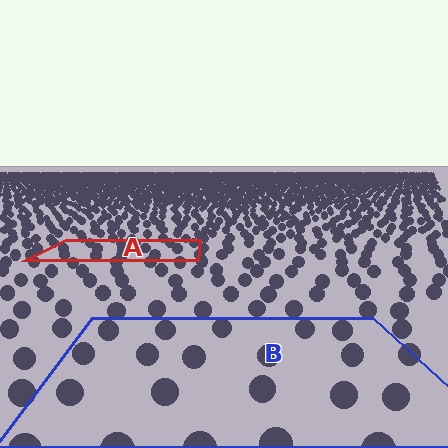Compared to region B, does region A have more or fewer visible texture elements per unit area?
Region A has more texture elements per unit area — they are packed more densely because it is farther away.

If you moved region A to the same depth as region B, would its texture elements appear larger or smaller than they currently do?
They would appear larger. At a closer depth, the same texture elements are projected at a bigger on-screen size.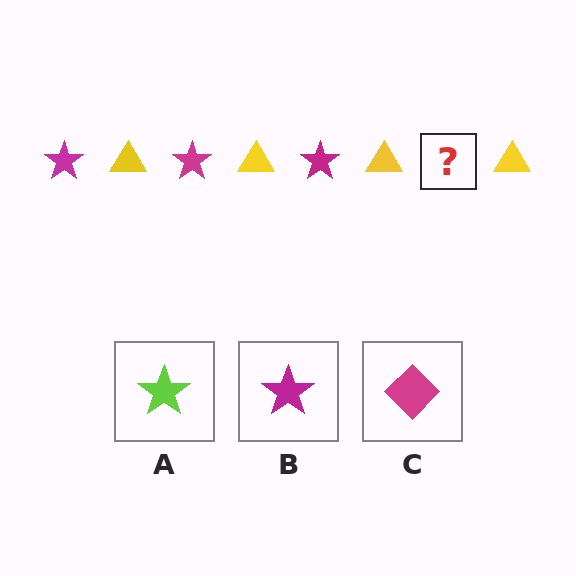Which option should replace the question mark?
Option B.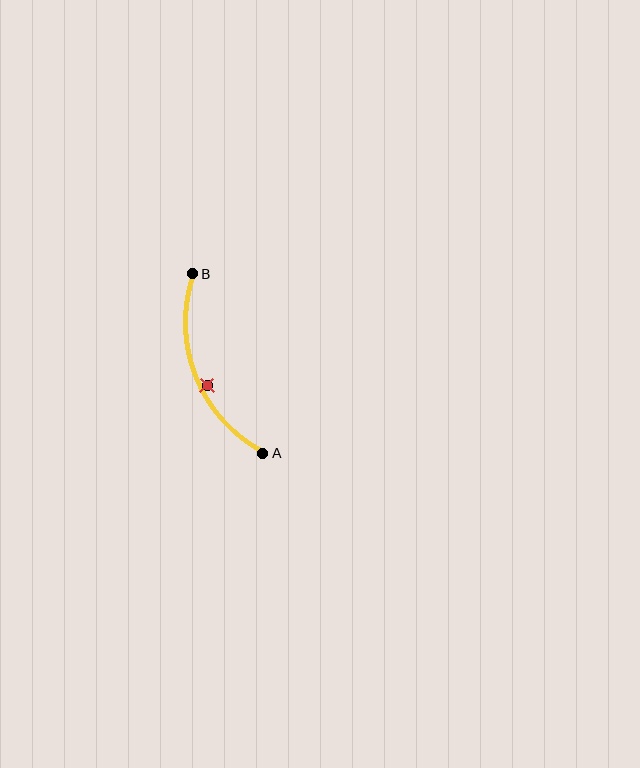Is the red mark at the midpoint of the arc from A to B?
No — the red mark does not lie on the arc at all. It sits slightly inside the curve.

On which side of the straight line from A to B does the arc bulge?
The arc bulges to the left of the straight line connecting A and B.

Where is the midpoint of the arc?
The arc midpoint is the point on the curve farthest from the straight line joining A and B. It sits to the left of that line.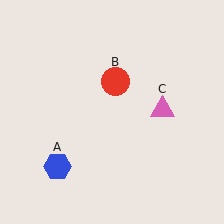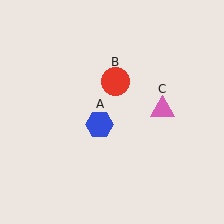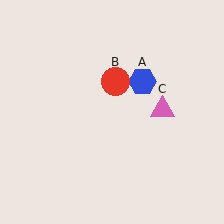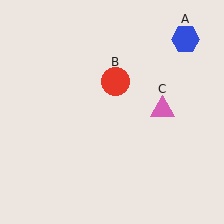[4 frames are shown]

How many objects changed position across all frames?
1 object changed position: blue hexagon (object A).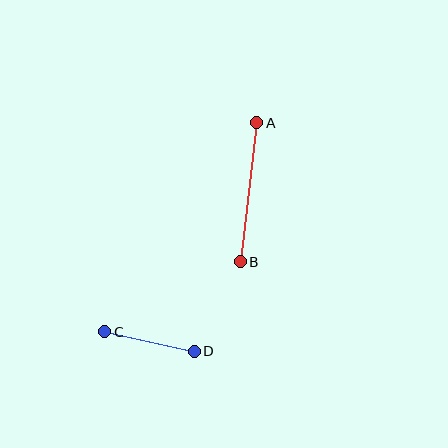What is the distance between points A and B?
The distance is approximately 140 pixels.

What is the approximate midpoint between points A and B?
The midpoint is at approximately (249, 192) pixels.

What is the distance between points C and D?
The distance is approximately 92 pixels.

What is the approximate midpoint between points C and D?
The midpoint is at approximately (149, 341) pixels.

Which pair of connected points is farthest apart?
Points A and B are farthest apart.